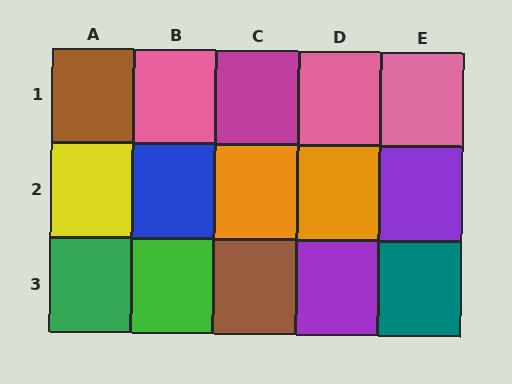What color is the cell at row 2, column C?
Orange.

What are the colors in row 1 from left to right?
Brown, pink, magenta, pink, pink.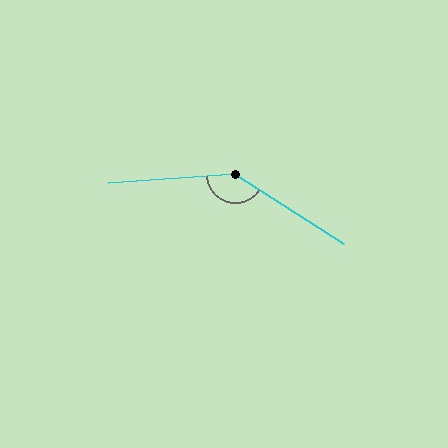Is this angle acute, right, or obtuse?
It is obtuse.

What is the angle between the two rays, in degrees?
Approximately 143 degrees.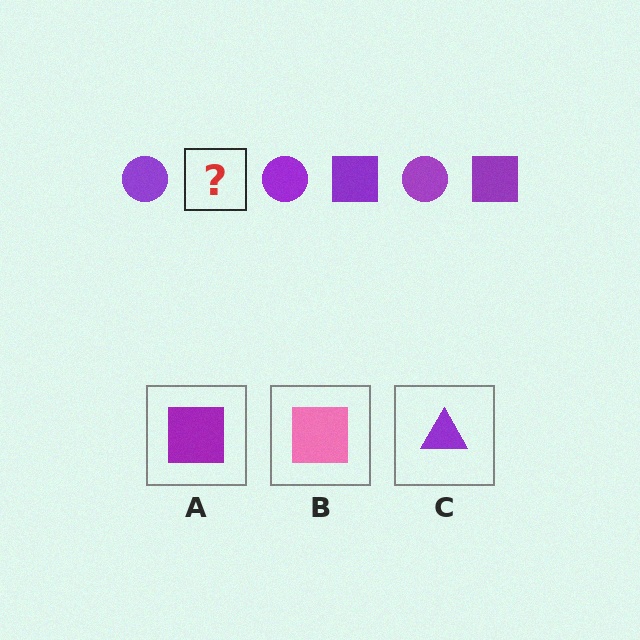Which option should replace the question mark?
Option A.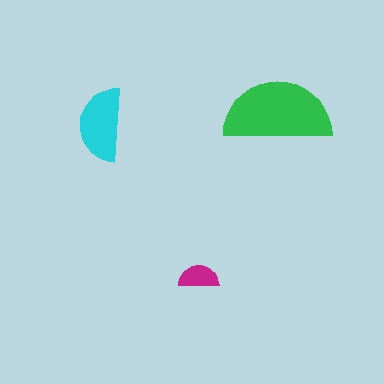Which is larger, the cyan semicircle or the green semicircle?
The green one.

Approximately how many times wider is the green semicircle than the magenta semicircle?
About 2.5 times wider.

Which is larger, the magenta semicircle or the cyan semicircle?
The cyan one.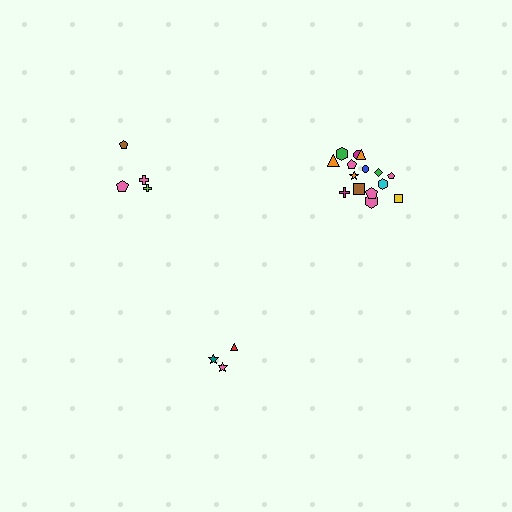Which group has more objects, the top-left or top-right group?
The top-right group.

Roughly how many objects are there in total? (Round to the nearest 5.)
Roughly 20 objects in total.